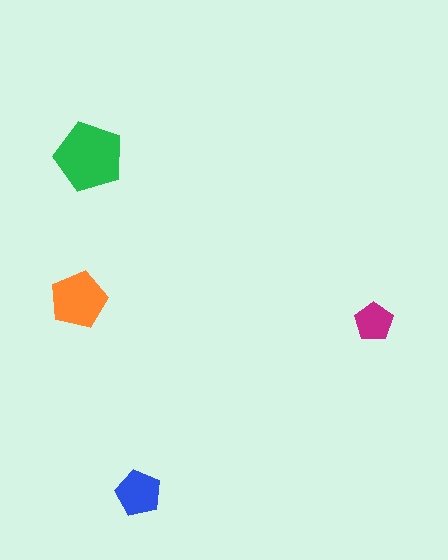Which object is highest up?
The green pentagon is topmost.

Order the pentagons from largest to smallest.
the green one, the orange one, the blue one, the magenta one.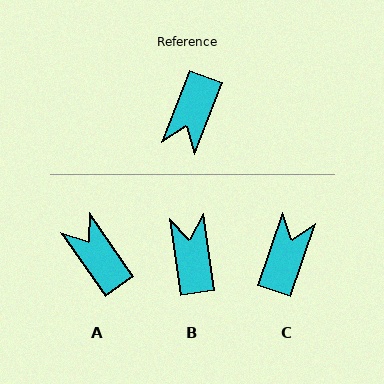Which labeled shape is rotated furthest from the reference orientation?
C, about 177 degrees away.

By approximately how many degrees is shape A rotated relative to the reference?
Approximately 124 degrees clockwise.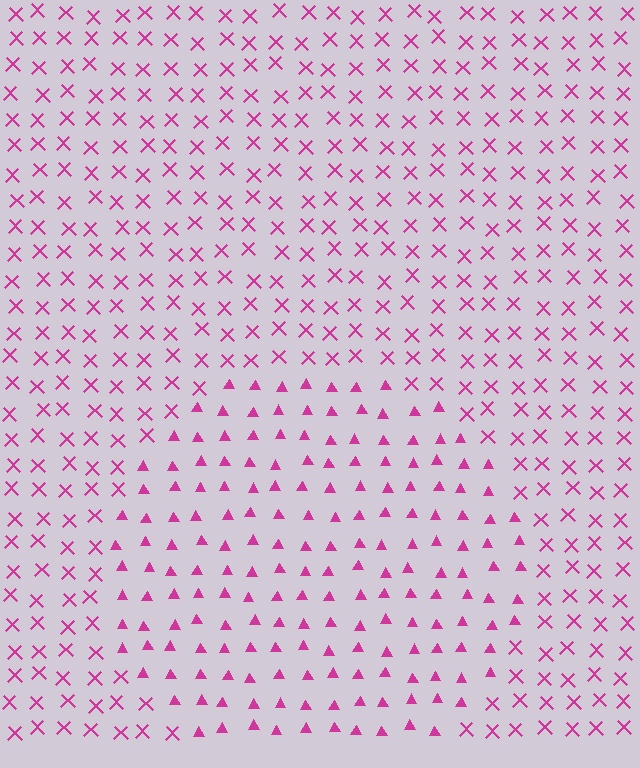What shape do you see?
I see a circle.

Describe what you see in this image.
The image is filled with small magenta elements arranged in a uniform grid. A circle-shaped region contains triangles, while the surrounding area contains X marks. The boundary is defined purely by the change in element shape.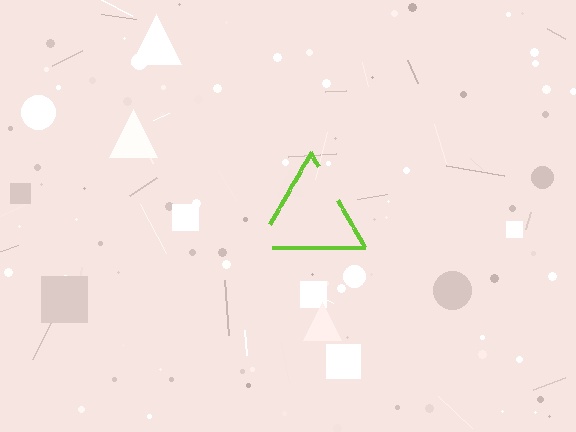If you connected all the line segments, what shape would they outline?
They would outline a triangle.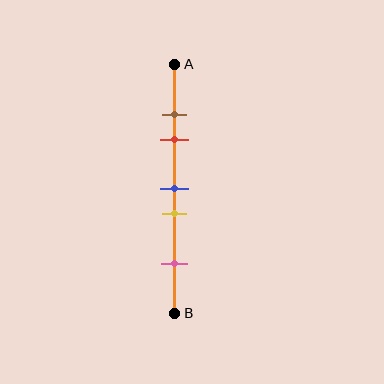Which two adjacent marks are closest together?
The brown and red marks are the closest adjacent pair.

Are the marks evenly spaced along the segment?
No, the marks are not evenly spaced.